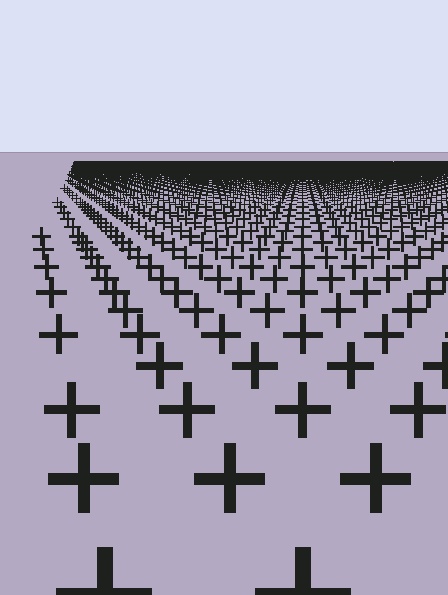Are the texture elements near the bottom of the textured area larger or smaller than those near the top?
Larger. Near the bottom, elements are closer to the viewer and appear at a bigger on-screen size.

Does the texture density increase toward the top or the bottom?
Density increases toward the top.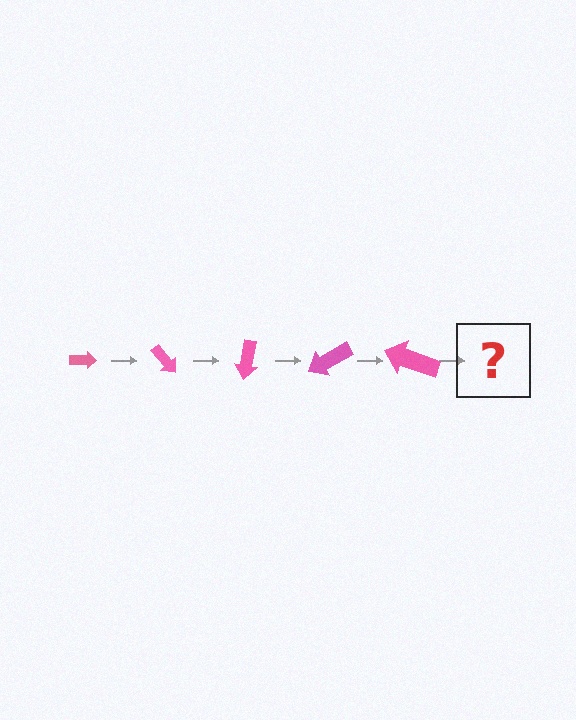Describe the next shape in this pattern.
It should be an arrow, larger than the previous one and rotated 250 degrees from the start.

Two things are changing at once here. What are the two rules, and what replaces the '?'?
The two rules are that the arrow grows larger each step and it rotates 50 degrees each step. The '?' should be an arrow, larger than the previous one and rotated 250 degrees from the start.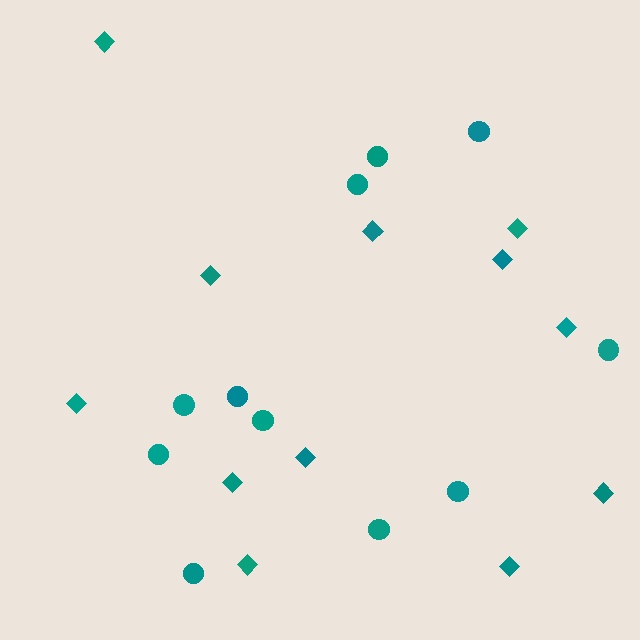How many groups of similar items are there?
There are 2 groups: one group of circles (11) and one group of diamonds (12).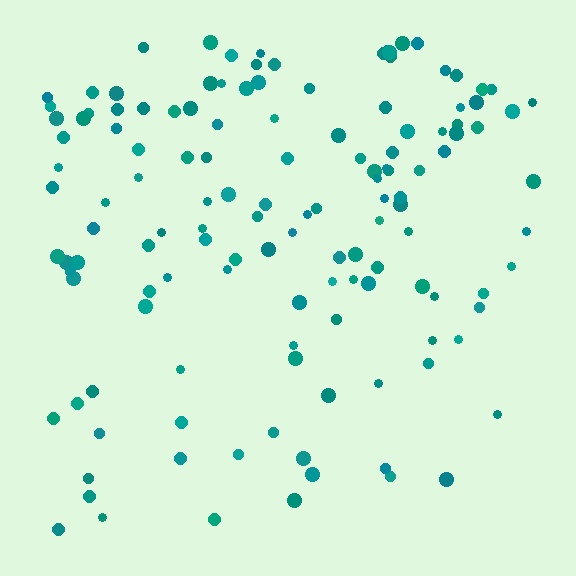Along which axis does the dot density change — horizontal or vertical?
Vertical.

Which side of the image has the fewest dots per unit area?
The bottom.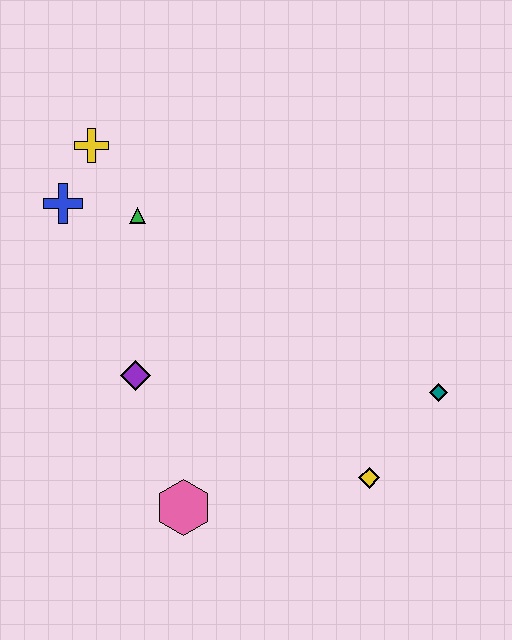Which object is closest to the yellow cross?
The blue cross is closest to the yellow cross.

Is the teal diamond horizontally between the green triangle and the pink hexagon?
No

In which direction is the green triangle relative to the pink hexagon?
The green triangle is above the pink hexagon.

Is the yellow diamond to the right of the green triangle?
Yes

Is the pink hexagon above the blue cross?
No